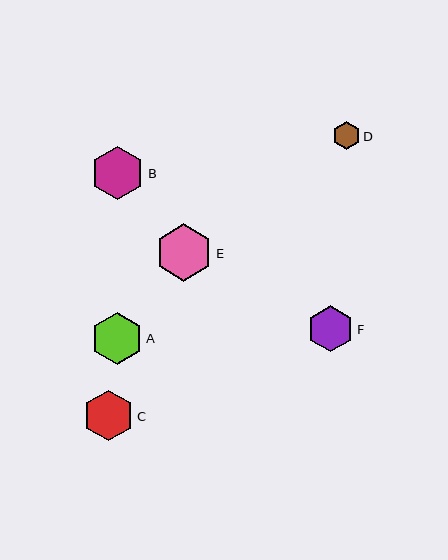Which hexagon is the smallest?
Hexagon D is the smallest with a size of approximately 28 pixels.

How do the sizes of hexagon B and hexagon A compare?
Hexagon B and hexagon A are approximately the same size.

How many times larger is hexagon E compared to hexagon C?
Hexagon E is approximately 1.1 times the size of hexagon C.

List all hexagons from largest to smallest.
From largest to smallest: E, B, A, C, F, D.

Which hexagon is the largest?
Hexagon E is the largest with a size of approximately 57 pixels.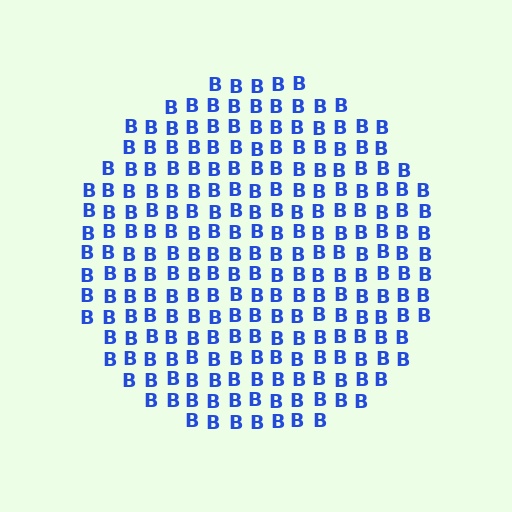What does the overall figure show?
The overall figure shows a circle.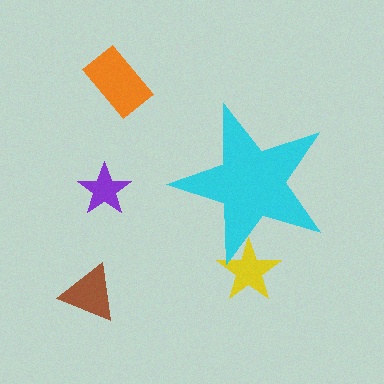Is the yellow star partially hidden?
Yes, the yellow star is partially hidden behind the cyan star.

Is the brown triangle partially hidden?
No, the brown triangle is fully visible.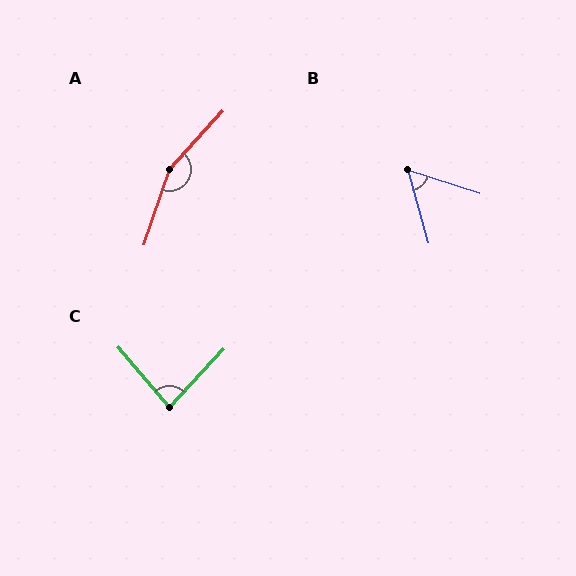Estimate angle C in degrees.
Approximately 83 degrees.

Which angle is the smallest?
B, at approximately 56 degrees.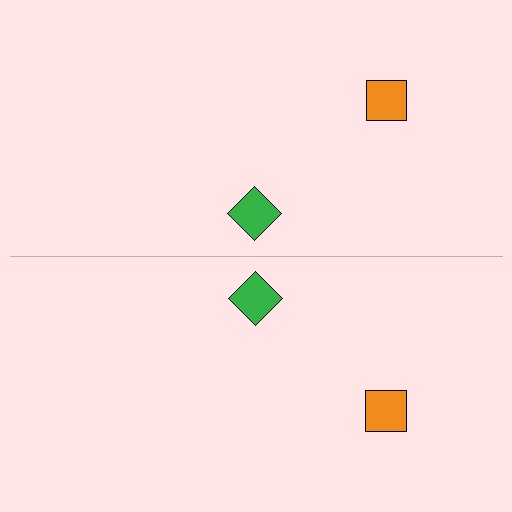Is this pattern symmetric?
Yes, this pattern has bilateral (reflection) symmetry.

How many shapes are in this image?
There are 4 shapes in this image.